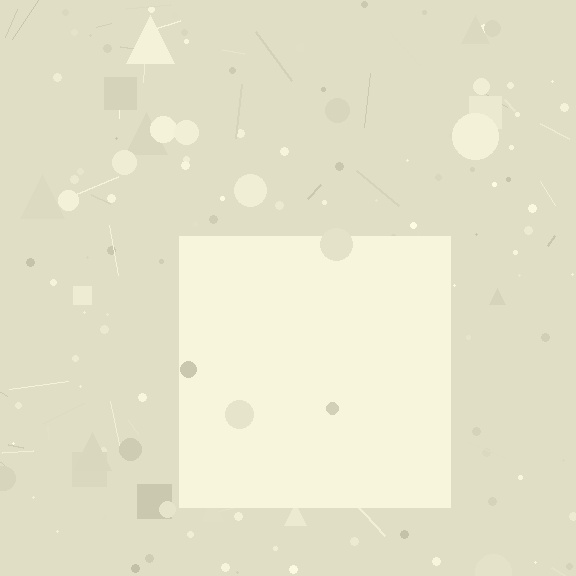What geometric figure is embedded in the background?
A square is embedded in the background.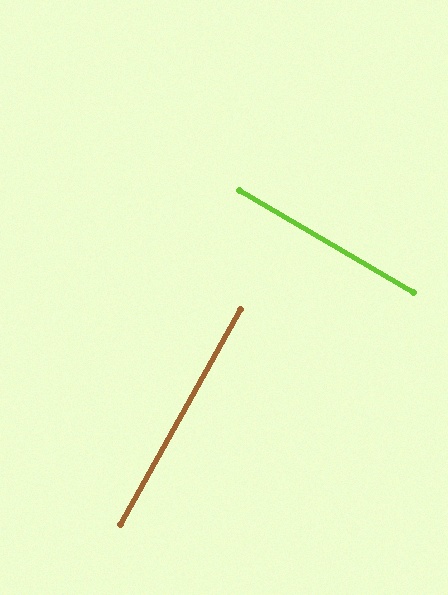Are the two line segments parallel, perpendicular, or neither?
Perpendicular — they meet at approximately 88°.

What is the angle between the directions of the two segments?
Approximately 88 degrees.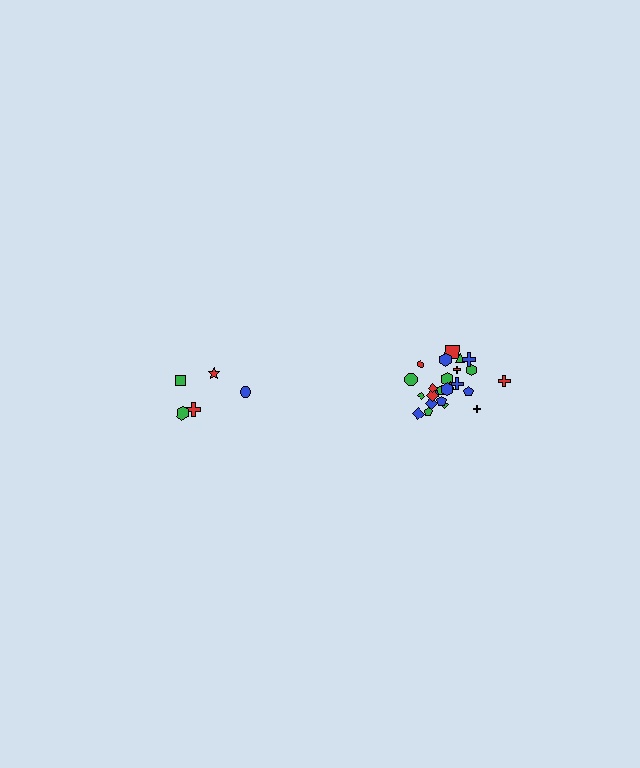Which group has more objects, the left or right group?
The right group.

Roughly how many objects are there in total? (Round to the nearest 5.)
Roughly 30 objects in total.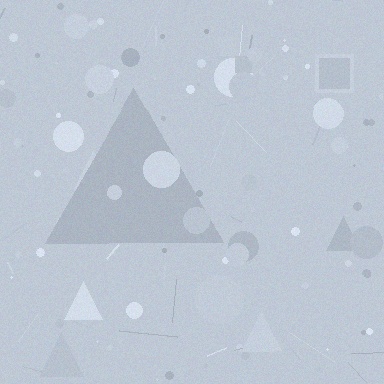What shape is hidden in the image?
A triangle is hidden in the image.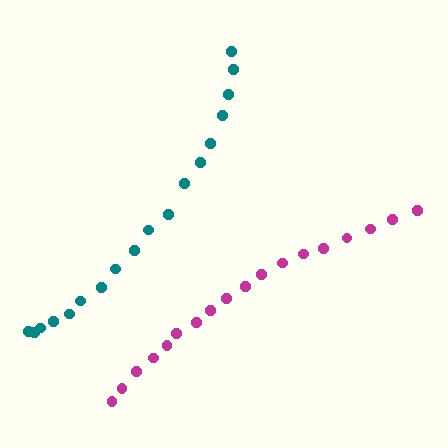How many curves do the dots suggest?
There are 2 distinct paths.